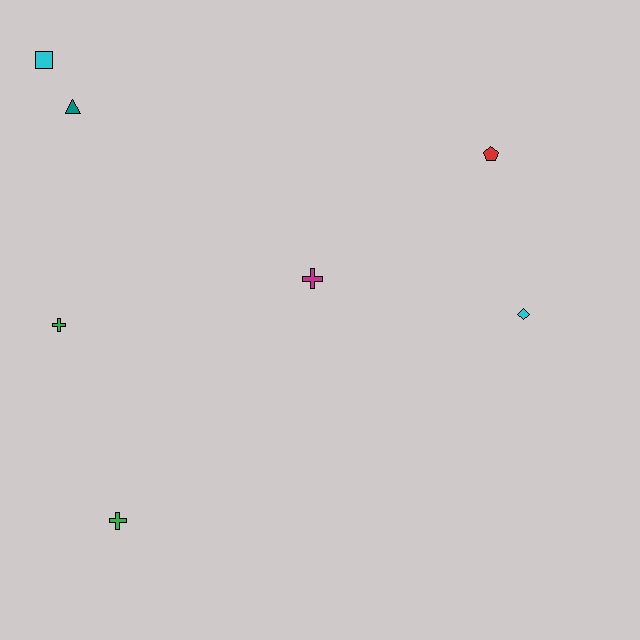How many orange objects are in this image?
There are no orange objects.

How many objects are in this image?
There are 7 objects.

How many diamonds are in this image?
There is 1 diamond.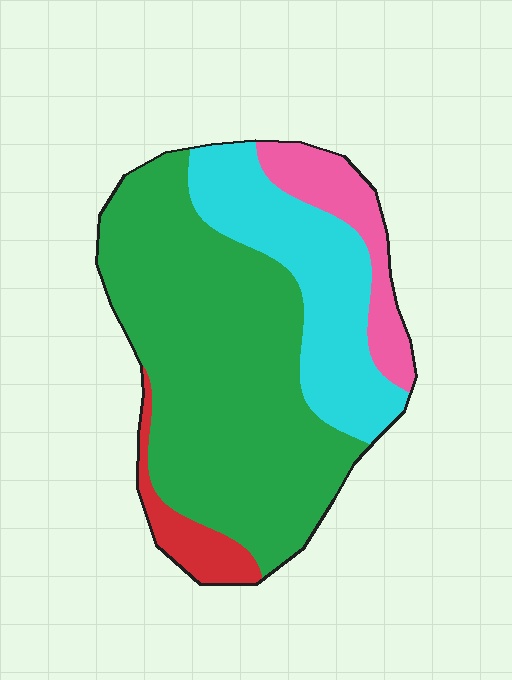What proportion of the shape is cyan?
Cyan covers roughly 25% of the shape.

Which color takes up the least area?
Red, at roughly 5%.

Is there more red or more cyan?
Cyan.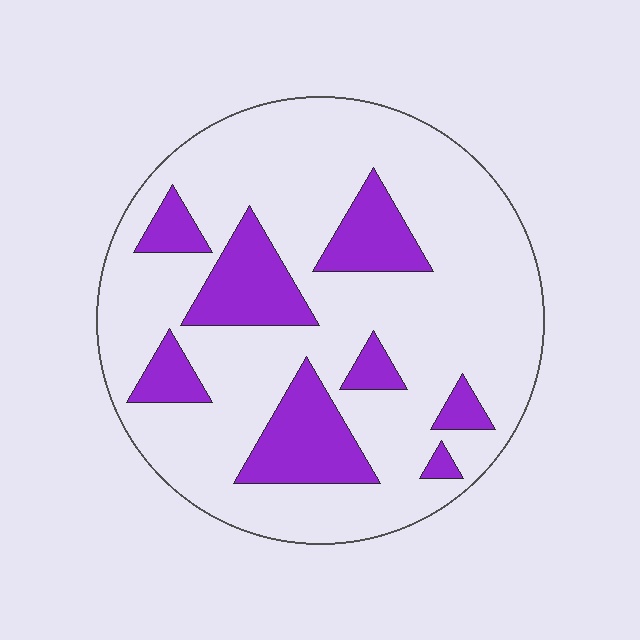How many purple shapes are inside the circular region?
8.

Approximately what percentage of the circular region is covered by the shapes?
Approximately 20%.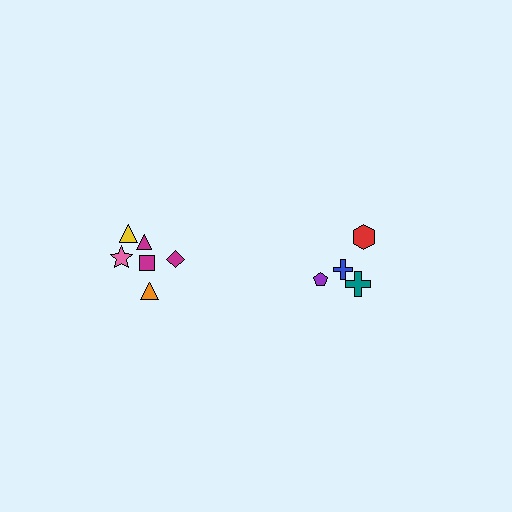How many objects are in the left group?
There are 6 objects.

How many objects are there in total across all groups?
There are 10 objects.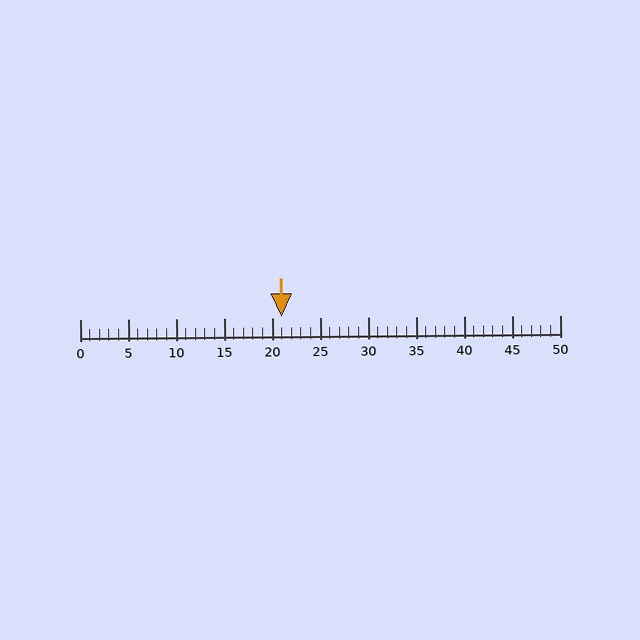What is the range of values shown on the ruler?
The ruler shows values from 0 to 50.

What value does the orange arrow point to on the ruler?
The orange arrow points to approximately 21.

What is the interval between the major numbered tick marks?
The major tick marks are spaced 5 units apart.